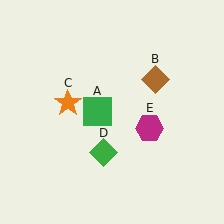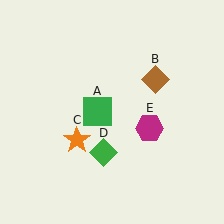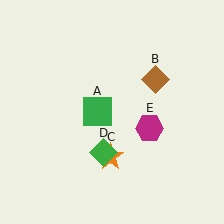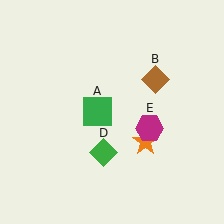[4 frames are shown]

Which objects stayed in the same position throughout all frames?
Green square (object A) and brown diamond (object B) and green diamond (object D) and magenta hexagon (object E) remained stationary.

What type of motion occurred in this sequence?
The orange star (object C) rotated counterclockwise around the center of the scene.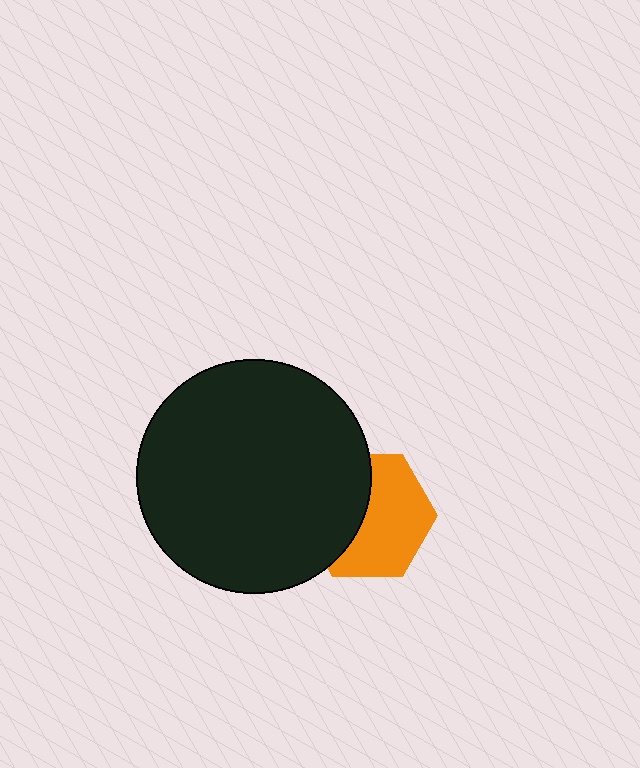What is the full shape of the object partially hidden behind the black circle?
The partially hidden object is an orange hexagon.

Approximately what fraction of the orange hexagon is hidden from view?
Roughly 42% of the orange hexagon is hidden behind the black circle.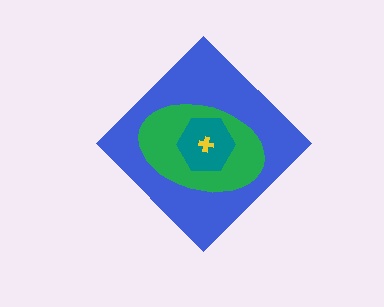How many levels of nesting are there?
4.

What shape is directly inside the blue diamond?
The green ellipse.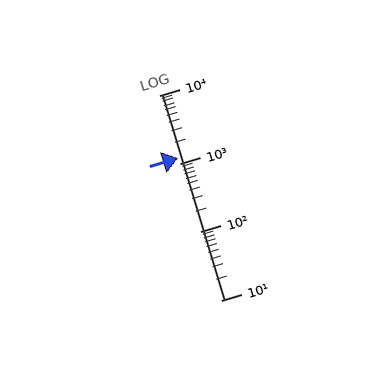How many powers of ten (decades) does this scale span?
The scale spans 3 decades, from 10 to 10000.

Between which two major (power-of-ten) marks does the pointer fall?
The pointer is between 1000 and 10000.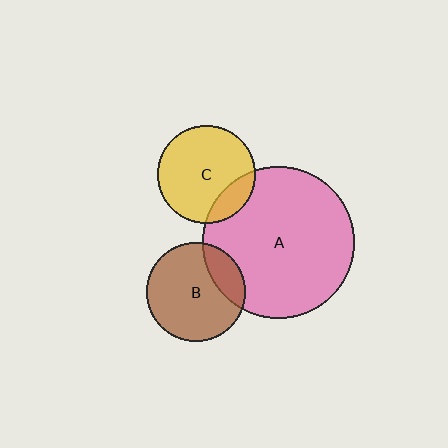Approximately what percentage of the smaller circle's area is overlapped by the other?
Approximately 15%.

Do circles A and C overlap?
Yes.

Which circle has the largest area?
Circle A (pink).